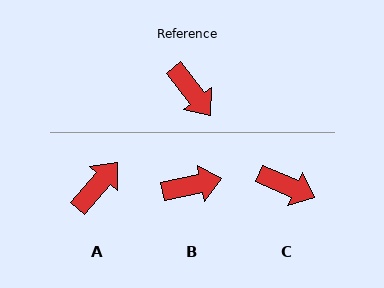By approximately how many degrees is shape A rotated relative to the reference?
Approximately 101 degrees counter-clockwise.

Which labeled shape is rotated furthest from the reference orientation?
A, about 101 degrees away.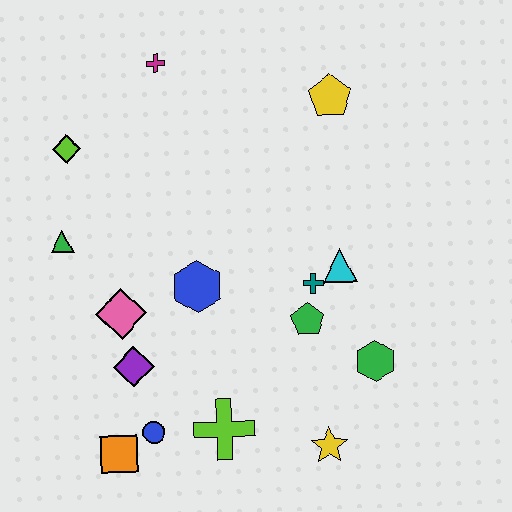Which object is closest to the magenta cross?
The lime diamond is closest to the magenta cross.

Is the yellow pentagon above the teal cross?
Yes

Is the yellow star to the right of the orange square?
Yes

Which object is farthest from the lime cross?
The magenta cross is farthest from the lime cross.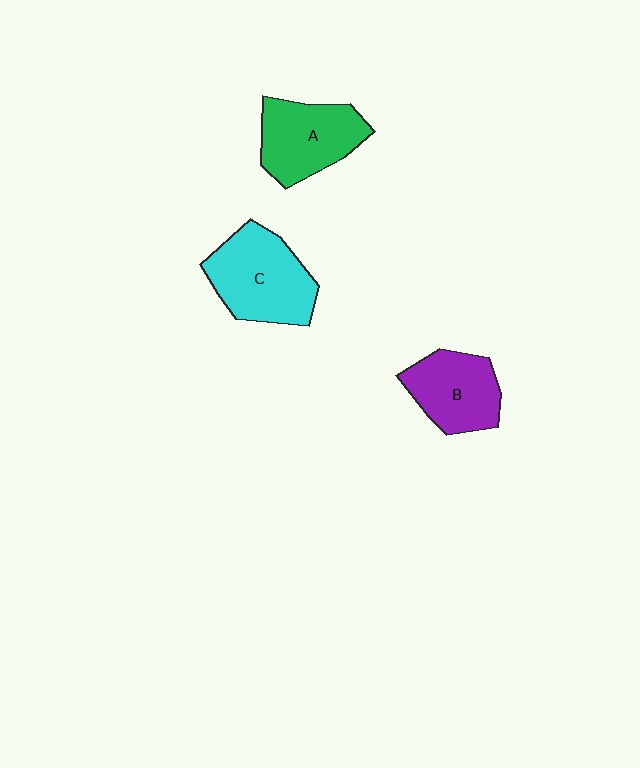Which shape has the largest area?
Shape C (cyan).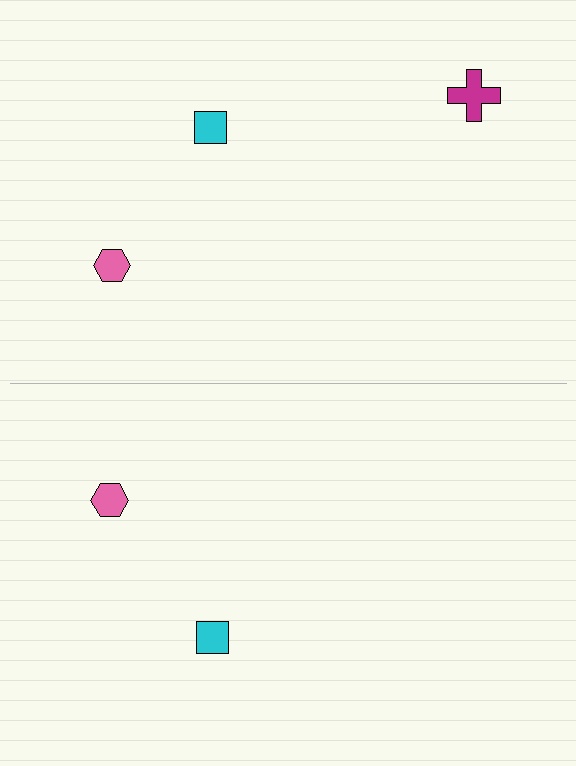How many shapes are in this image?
There are 5 shapes in this image.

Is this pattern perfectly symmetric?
No, the pattern is not perfectly symmetric. A magenta cross is missing from the bottom side.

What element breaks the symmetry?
A magenta cross is missing from the bottom side.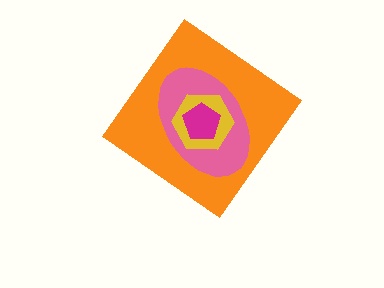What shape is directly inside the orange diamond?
The pink ellipse.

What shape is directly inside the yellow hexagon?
The magenta pentagon.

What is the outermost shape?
The orange diamond.